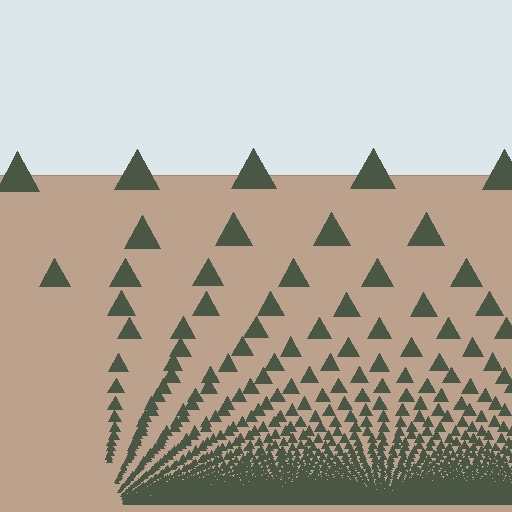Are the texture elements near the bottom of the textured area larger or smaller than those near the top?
Smaller. The gradient is inverted — elements near the bottom are smaller and denser.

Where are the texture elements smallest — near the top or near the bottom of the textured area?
Near the bottom.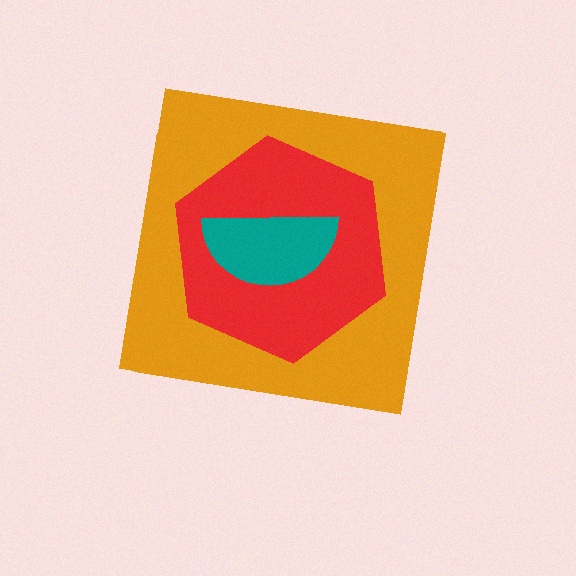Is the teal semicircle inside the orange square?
Yes.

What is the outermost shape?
The orange square.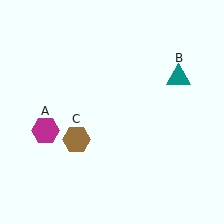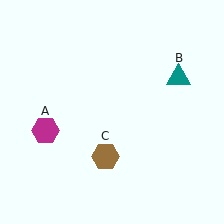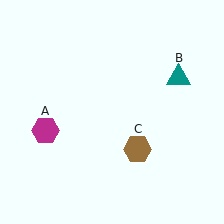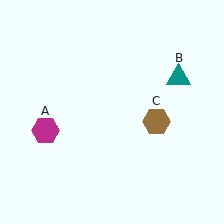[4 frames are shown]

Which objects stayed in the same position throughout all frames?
Magenta hexagon (object A) and teal triangle (object B) remained stationary.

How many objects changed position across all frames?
1 object changed position: brown hexagon (object C).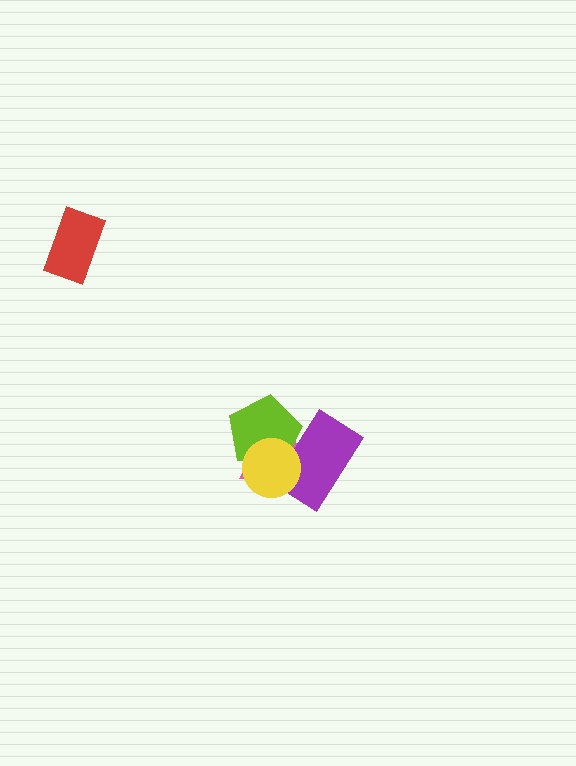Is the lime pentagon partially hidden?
Yes, it is partially covered by another shape.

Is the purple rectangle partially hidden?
Yes, it is partially covered by another shape.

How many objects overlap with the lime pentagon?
3 objects overlap with the lime pentagon.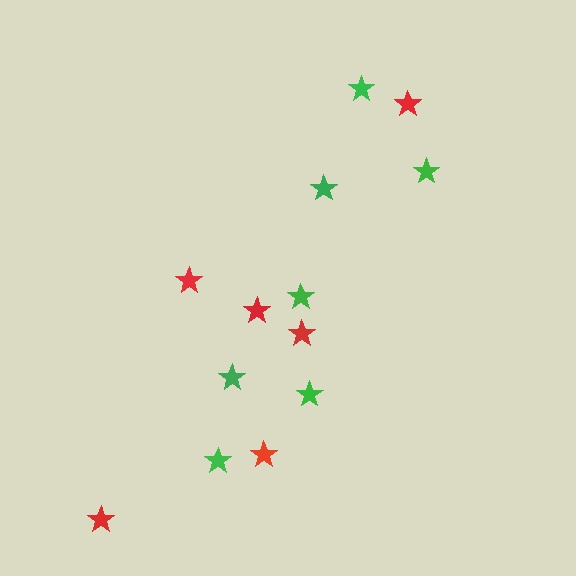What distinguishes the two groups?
There are 2 groups: one group of red stars (6) and one group of green stars (7).